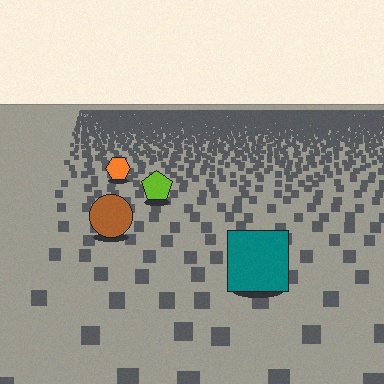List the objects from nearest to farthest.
From nearest to farthest: the teal square, the brown circle, the lime pentagon, the orange hexagon.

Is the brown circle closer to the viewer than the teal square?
No. The teal square is closer — you can tell from the texture gradient: the ground texture is coarser near it.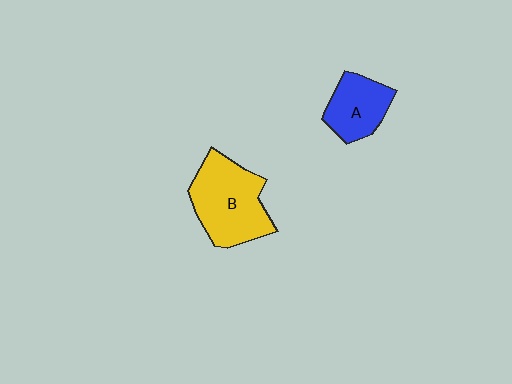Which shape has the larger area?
Shape B (yellow).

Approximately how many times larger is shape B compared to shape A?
Approximately 1.7 times.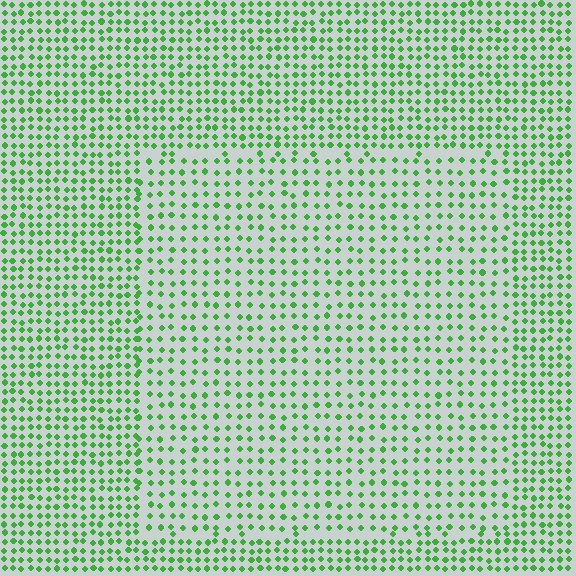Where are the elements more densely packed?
The elements are more densely packed outside the rectangle boundary.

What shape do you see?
I see a rectangle.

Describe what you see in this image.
The image contains small green elements arranged at two different densities. A rectangle-shaped region is visible where the elements are less densely packed than the surrounding area.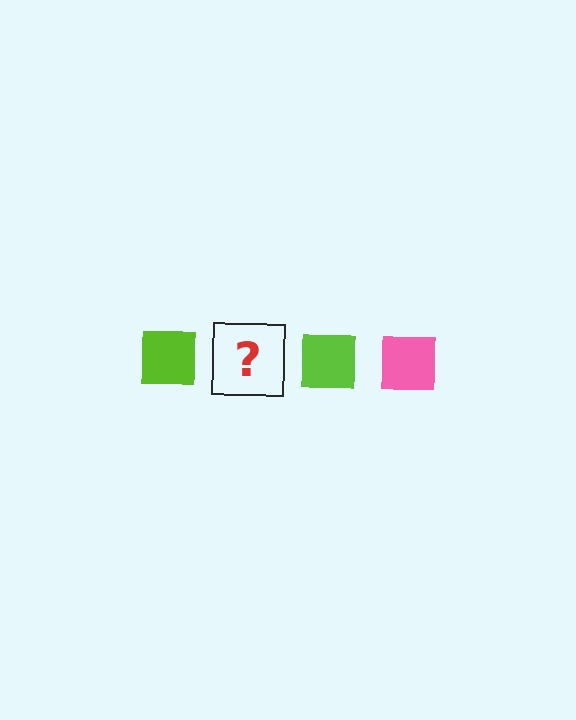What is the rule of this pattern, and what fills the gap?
The rule is that the pattern cycles through lime, pink squares. The gap should be filled with a pink square.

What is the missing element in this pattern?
The missing element is a pink square.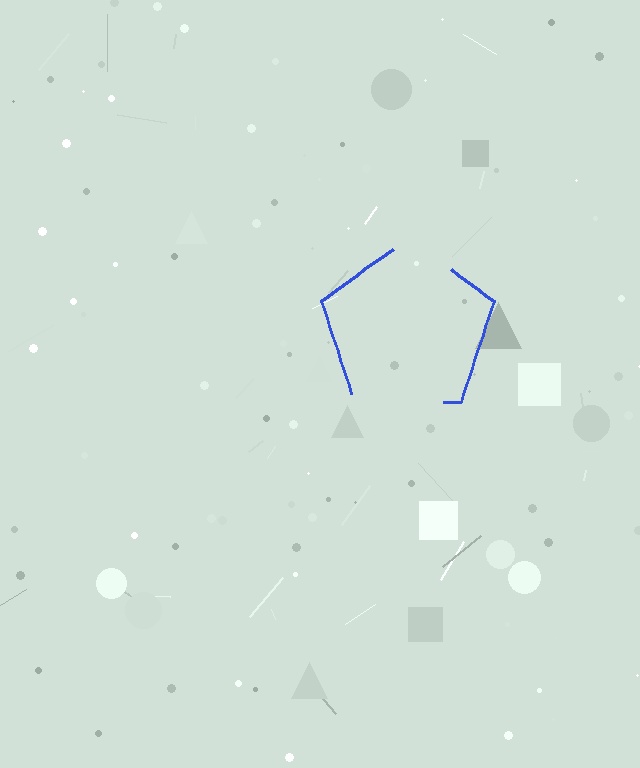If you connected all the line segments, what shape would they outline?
They would outline a pentagon.